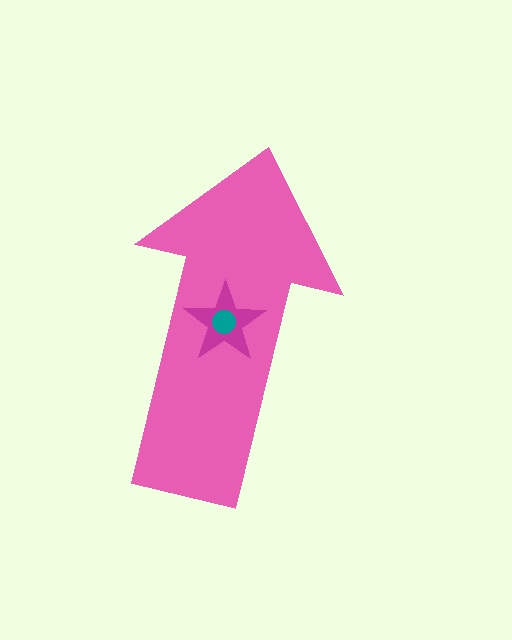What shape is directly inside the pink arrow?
The magenta star.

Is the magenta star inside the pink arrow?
Yes.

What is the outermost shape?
The pink arrow.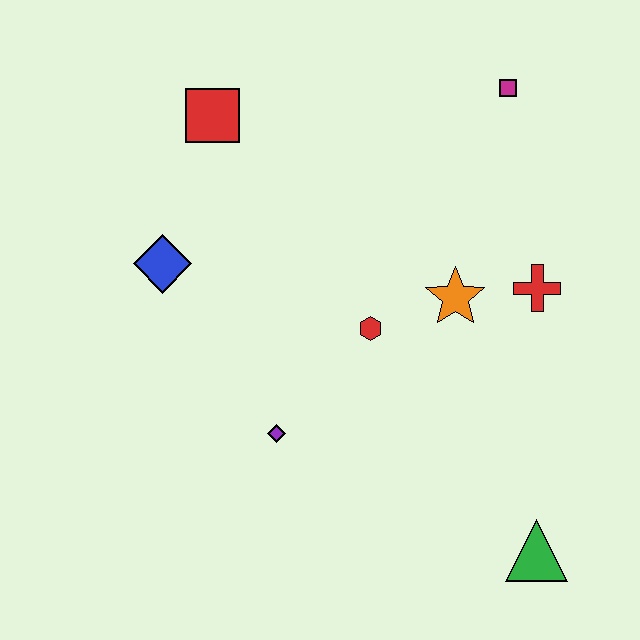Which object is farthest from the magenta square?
The green triangle is farthest from the magenta square.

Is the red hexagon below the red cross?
Yes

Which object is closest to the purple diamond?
The red hexagon is closest to the purple diamond.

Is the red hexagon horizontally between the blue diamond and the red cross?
Yes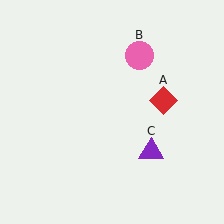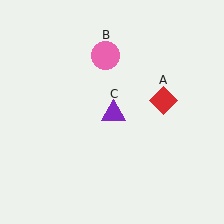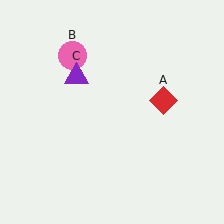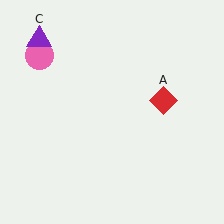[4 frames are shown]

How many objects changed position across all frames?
2 objects changed position: pink circle (object B), purple triangle (object C).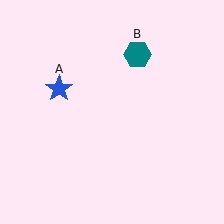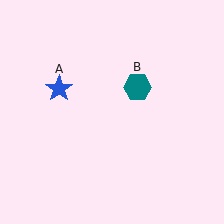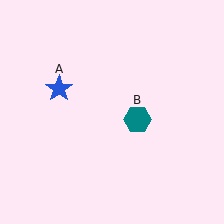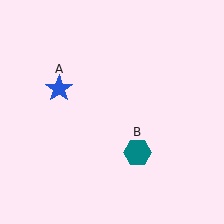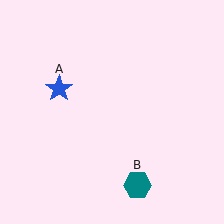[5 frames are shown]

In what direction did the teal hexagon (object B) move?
The teal hexagon (object B) moved down.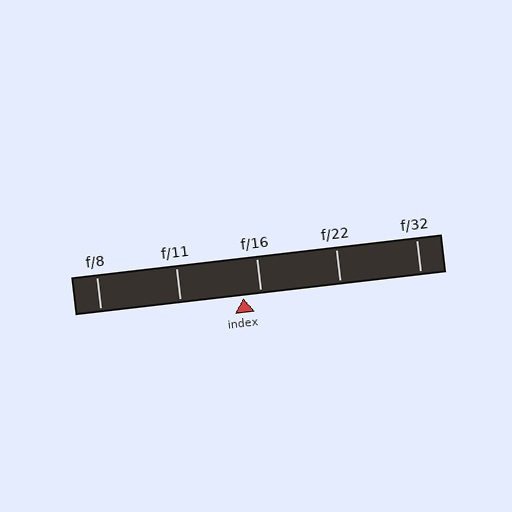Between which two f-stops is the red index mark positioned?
The index mark is between f/11 and f/16.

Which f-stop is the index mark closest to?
The index mark is closest to f/16.